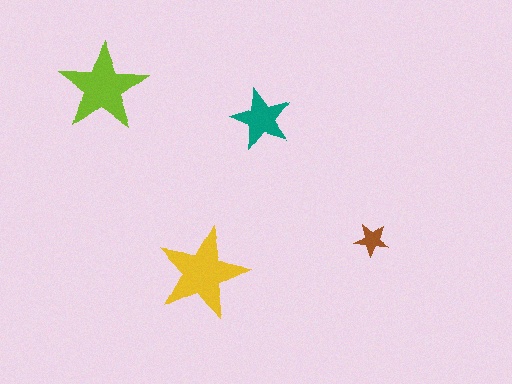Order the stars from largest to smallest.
the yellow one, the lime one, the teal one, the brown one.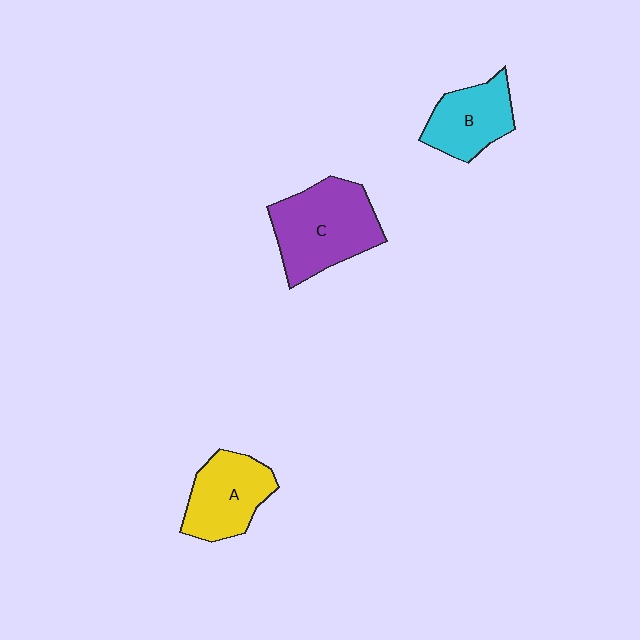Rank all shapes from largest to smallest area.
From largest to smallest: C (purple), A (yellow), B (cyan).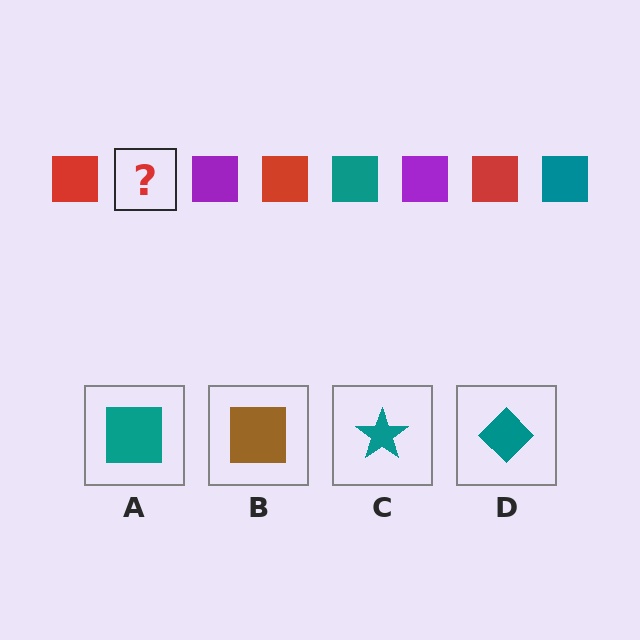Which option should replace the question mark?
Option A.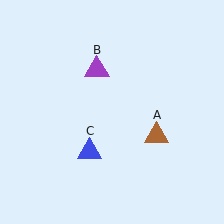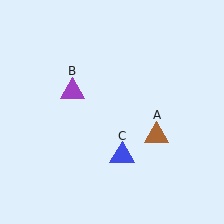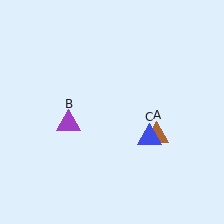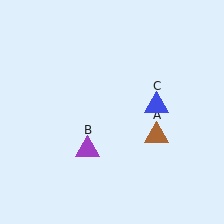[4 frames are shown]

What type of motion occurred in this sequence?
The purple triangle (object B), blue triangle (object C) rotated counterclockwise around the center of the scene.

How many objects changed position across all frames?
2 objects changed position: purple triangle (object B), blue triangle (object C).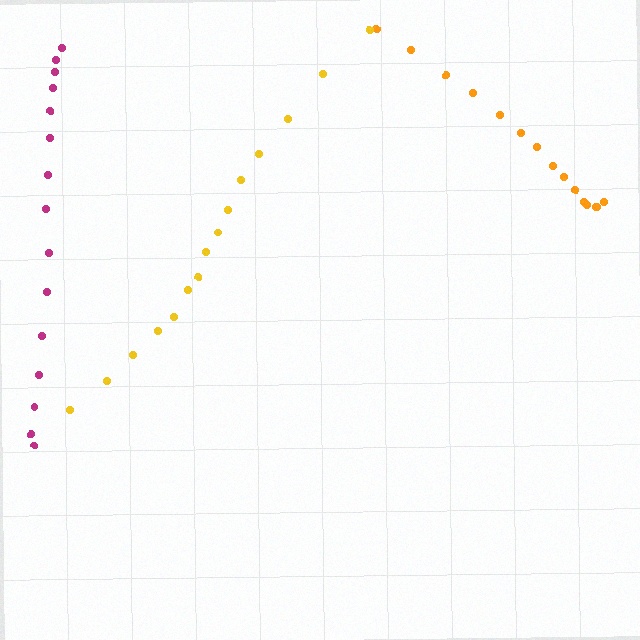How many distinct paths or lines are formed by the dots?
There are 3 distinct paths.